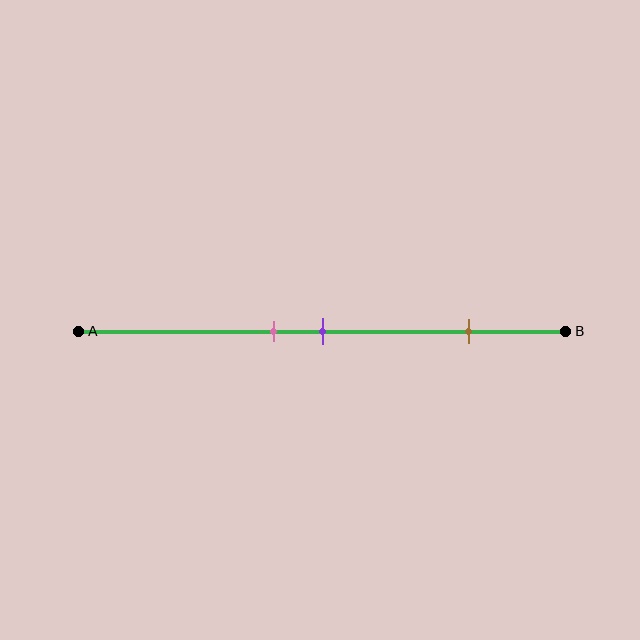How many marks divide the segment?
There are 3 marks dividing the segment.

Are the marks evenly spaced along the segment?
No, the marks are not evenly spaced.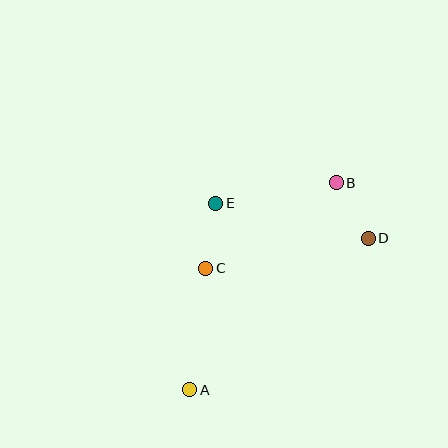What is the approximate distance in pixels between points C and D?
The distance between C and D is approximately 165 pixels.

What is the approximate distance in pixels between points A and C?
The distance between A and C is approximately 123 pixels.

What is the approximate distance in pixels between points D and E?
The distance between D and E is approximately 156 pixels.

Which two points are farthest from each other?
Points A and B are farthest from each other.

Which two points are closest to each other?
Points B and D are closest to each other.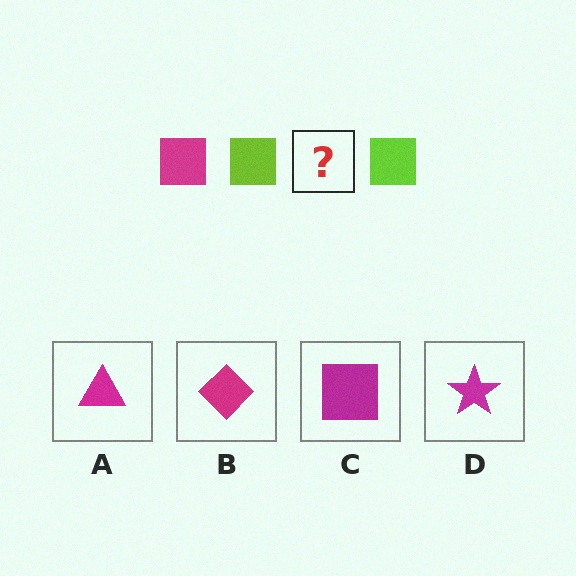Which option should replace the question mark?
Option C.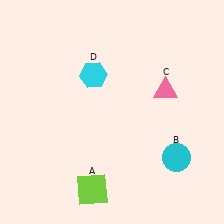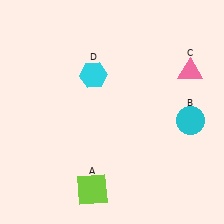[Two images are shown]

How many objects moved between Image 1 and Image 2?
2 objects moved between the two images.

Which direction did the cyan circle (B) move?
The cyan circle (B) moved up.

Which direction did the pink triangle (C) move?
The pink triangle (C) moved right.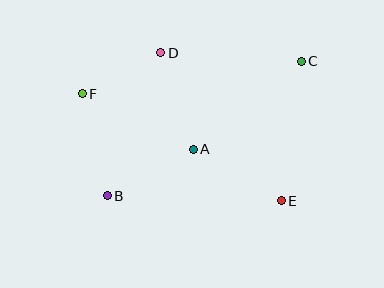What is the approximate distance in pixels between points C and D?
The distance between C and D is approximately 141 pixels.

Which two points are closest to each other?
Points D and F are closest to each other.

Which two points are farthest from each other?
Points B and C are farthest from each other.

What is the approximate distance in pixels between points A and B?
The distance between A and B is approximately 97 pixels.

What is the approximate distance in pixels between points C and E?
The distance between C and E is approximately 141 pixels.